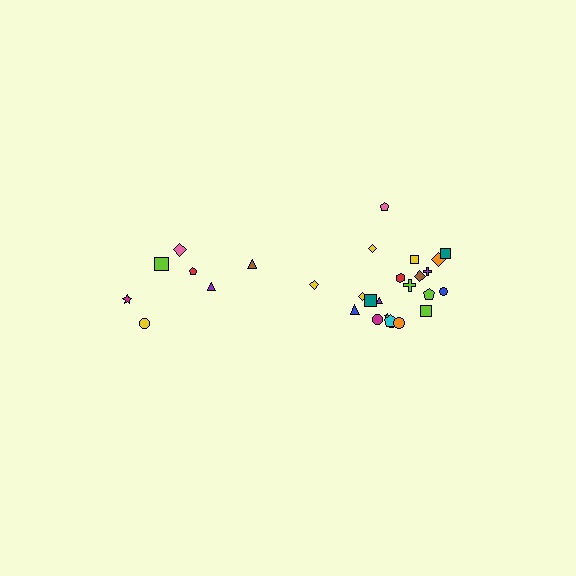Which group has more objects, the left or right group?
The right group.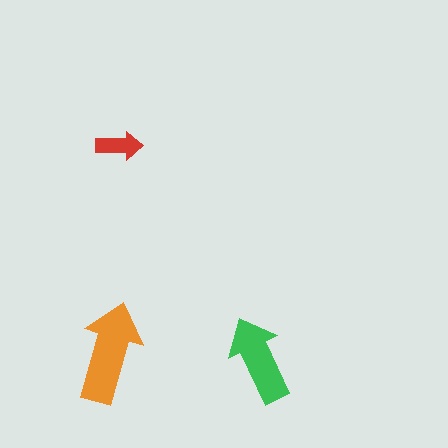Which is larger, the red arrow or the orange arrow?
The orange one.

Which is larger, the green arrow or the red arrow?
The green one.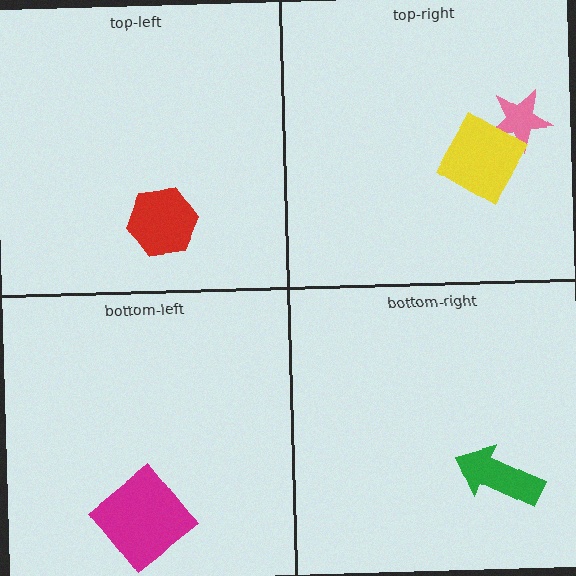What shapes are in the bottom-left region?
The magenta diamond.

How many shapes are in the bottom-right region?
1.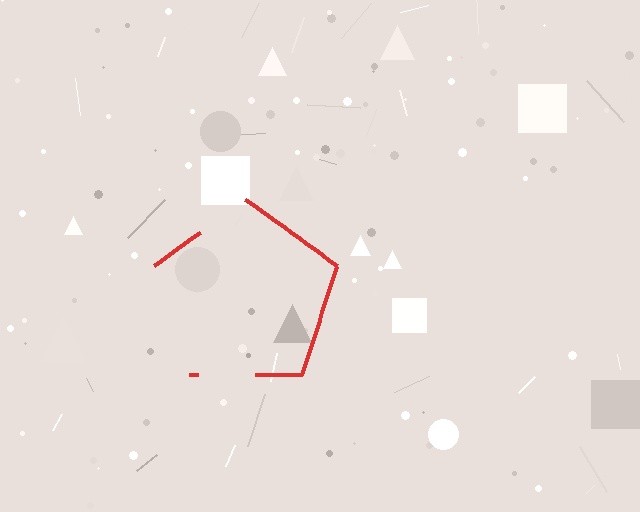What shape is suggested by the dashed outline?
The dashed outline suggests a pentagon.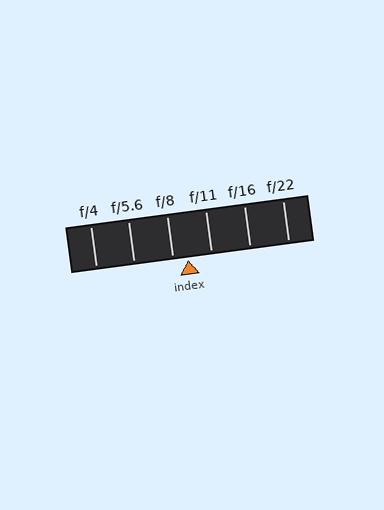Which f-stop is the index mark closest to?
The index mark is closest to f/8.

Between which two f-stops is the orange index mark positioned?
The index mark is between f/8 and f/11.